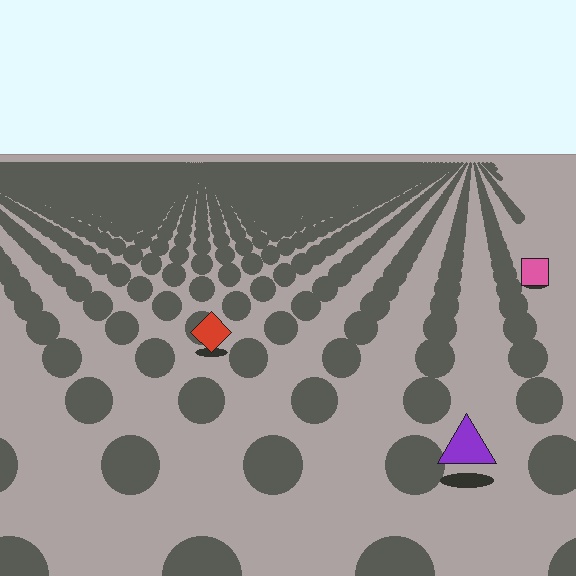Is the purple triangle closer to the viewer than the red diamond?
Yes. The purple triangle is closer — you can tell from the texture gradient: the ground texture is coarser near it.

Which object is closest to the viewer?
The purple triangle is closest. The texture marks near it are larger and more spread out.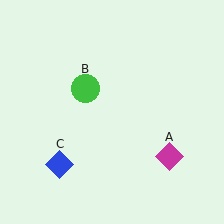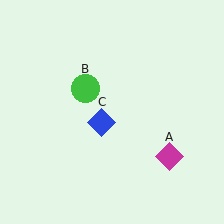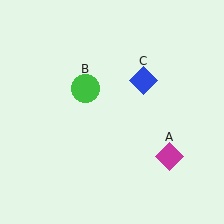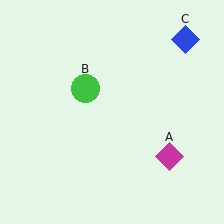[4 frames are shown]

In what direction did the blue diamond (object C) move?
The blue diamond (object C) moved up and to the right.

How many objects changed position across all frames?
1 object changed position: blue diamond (object C).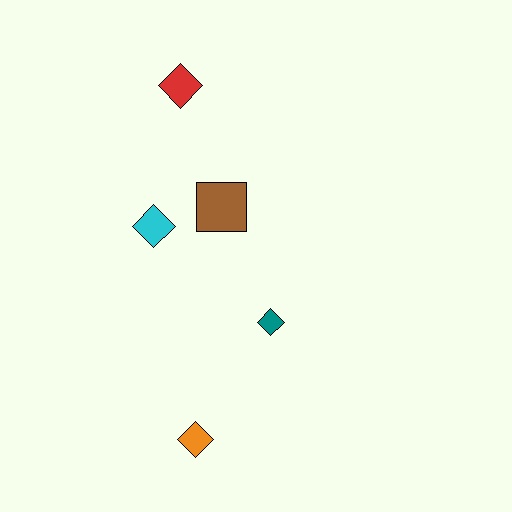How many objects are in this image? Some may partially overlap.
There are 5 objects.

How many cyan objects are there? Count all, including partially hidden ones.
There is 1 cyan object.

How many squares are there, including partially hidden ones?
There is 1 square.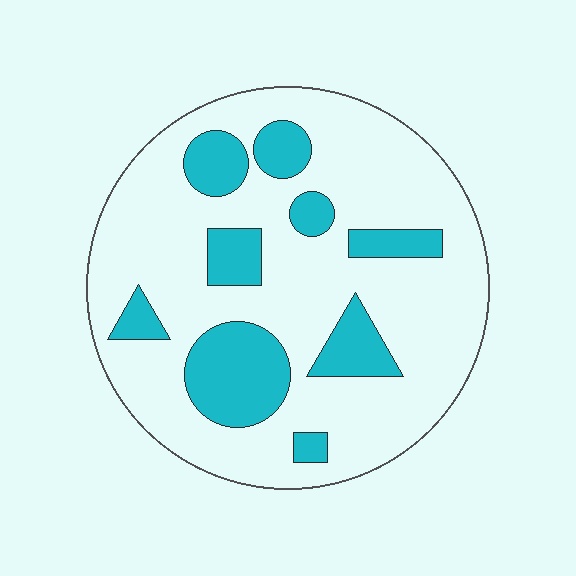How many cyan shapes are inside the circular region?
9.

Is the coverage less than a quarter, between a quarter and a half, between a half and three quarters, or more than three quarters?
Less than a quarter.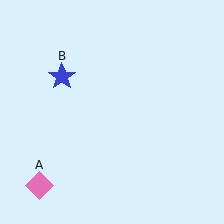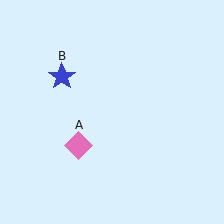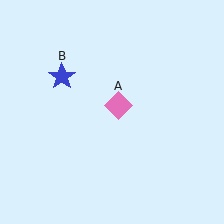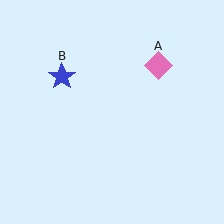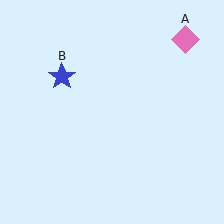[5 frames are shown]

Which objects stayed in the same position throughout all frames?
Blue star (object B) remained stationary.